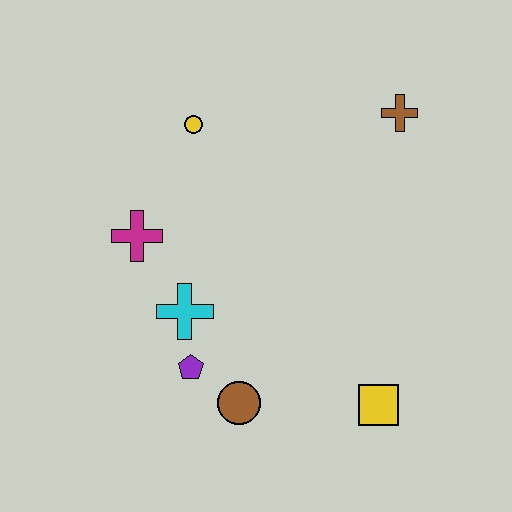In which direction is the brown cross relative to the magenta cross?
The brown cross is to the right of the magenta cross.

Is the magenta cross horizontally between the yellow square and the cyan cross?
No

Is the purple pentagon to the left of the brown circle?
Yes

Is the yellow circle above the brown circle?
Yes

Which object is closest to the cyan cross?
The purple pentagon is closest to the cyan cross.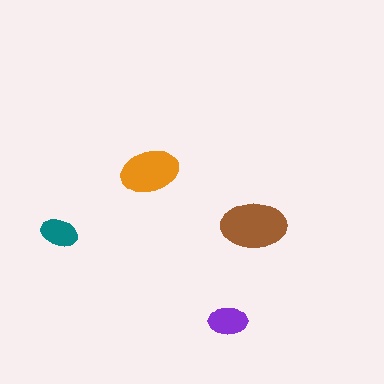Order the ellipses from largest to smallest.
the brown one, the orange one, the purple one, the teal one.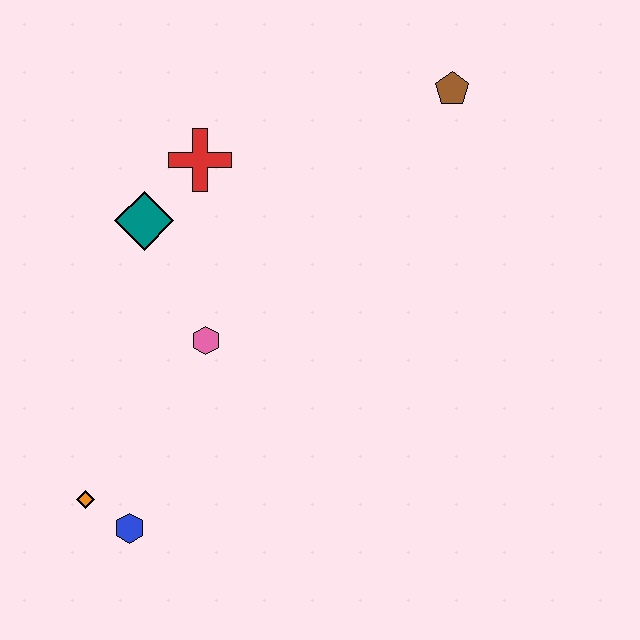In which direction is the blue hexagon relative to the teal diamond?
The blue hexagon is below the teal diamond.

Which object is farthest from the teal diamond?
The brown pentagon is farthest from the teal diamond.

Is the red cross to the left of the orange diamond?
No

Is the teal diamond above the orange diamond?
Yes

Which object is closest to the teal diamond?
The red cross is closest to the teal diamond.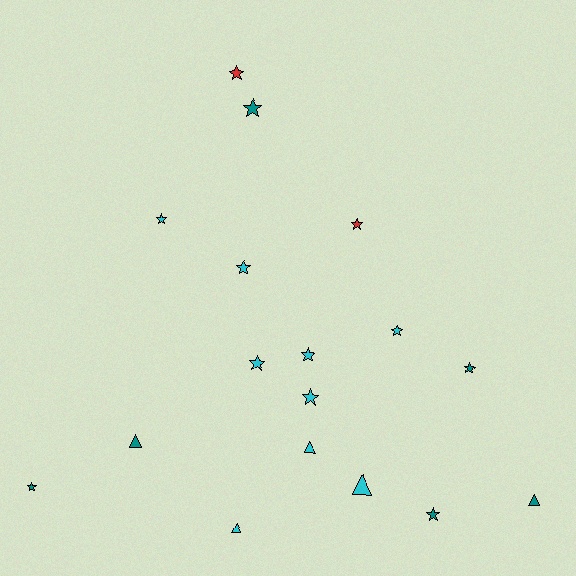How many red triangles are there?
There are no red triangles.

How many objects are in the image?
There are 17 objects.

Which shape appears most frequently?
Star, with 12 objects.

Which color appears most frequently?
Cyan, with 9 objects.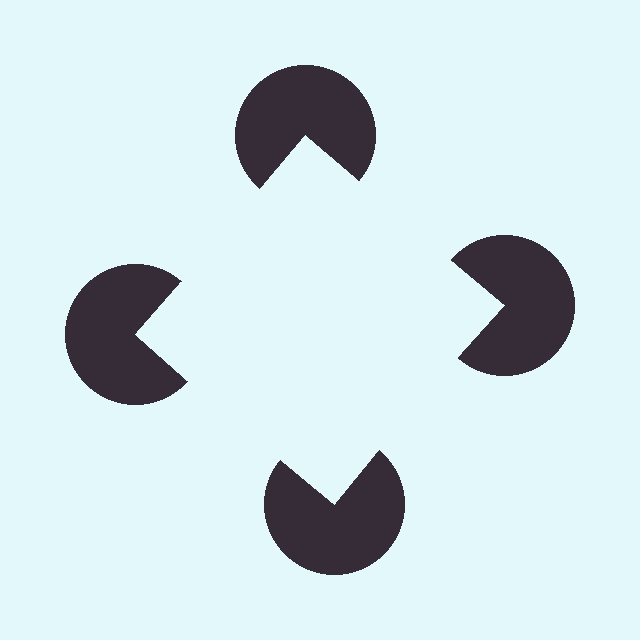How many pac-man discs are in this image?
There are 4 — one at each vertex of the illusory square.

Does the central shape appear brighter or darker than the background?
It typically appears slightly brighter than the background, even though no actual brightness change is drawn.